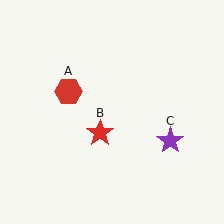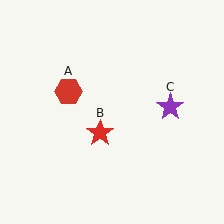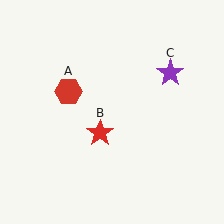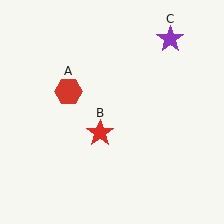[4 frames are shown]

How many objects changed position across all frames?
1 object changed position: purple star (object C).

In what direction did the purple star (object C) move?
The purple star (object C) moved up.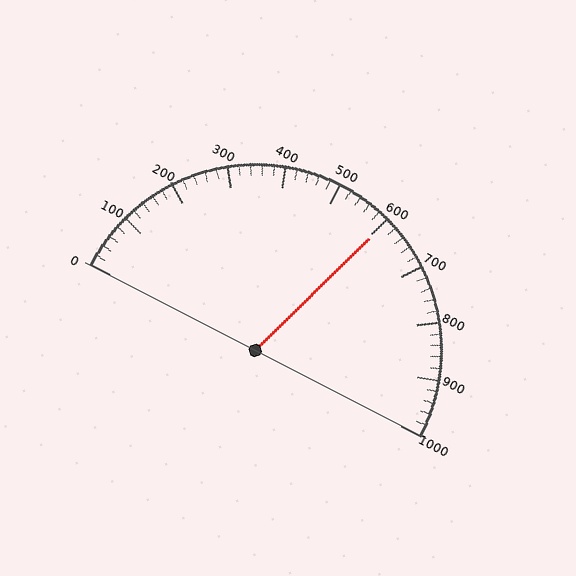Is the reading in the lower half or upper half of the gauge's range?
The reading is in the upper half of the range (0 to 1000).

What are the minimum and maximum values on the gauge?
The gauge ranges from 0 to 1000.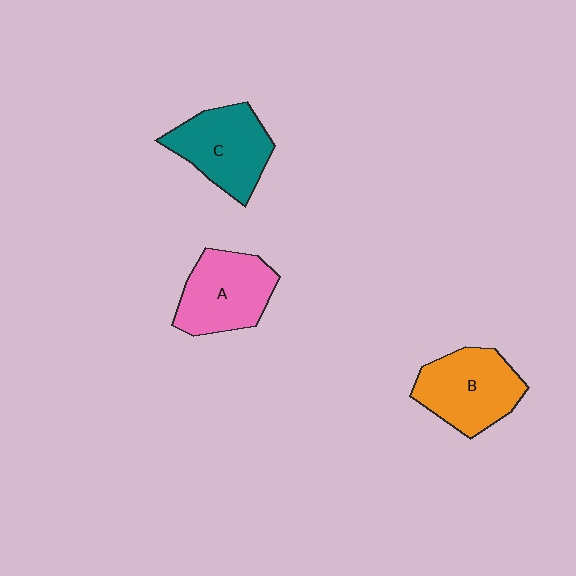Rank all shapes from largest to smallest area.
From largest to smallest: B (orange), C (teal), A (pink).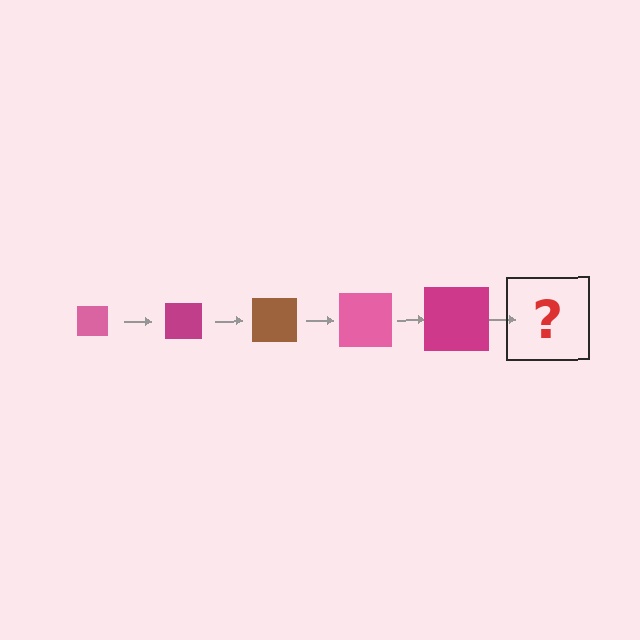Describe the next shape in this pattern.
It should be a brown square, larger than the previous one.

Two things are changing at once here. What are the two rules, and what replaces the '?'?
The two rules are that the square grows larger each step and the color cycles through pink, magenta, and brown. The '?' should be a brown square, larger than the previous one.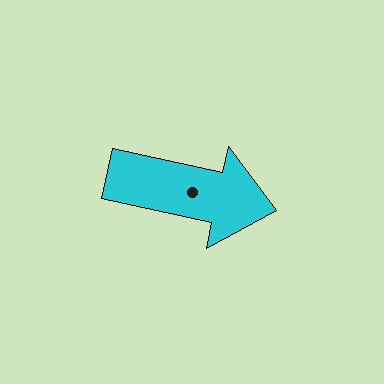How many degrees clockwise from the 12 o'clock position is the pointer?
Approximately 102 degrees.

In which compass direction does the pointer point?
East.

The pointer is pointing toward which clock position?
Roughly 3 o'clock.